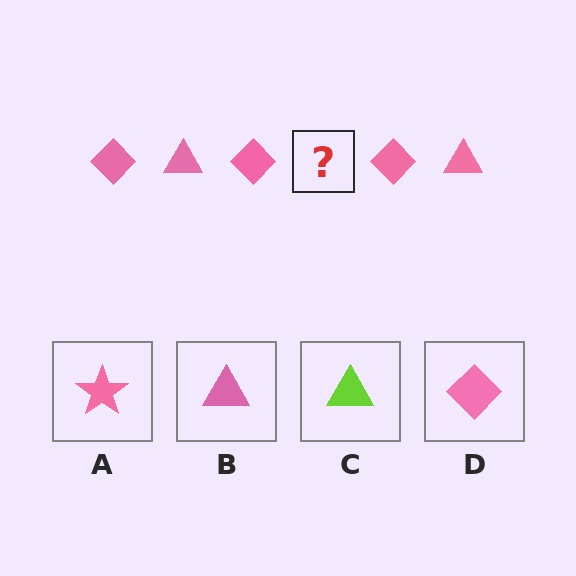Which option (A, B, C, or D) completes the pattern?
B.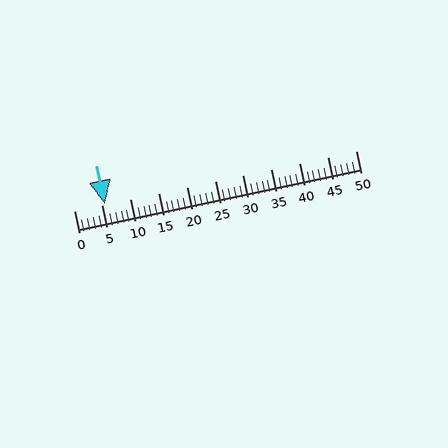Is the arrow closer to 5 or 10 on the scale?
The arrow is closer to 5.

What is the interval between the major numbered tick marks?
The major tick marks are spaced 5 units apart.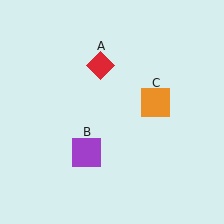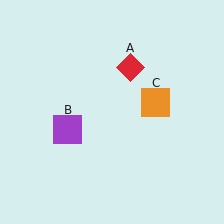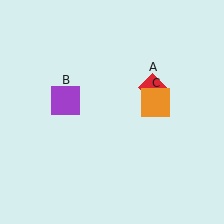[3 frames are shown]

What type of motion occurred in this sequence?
The red diamond (object A), purple square (object B) rotated clockwise around the center of the scene.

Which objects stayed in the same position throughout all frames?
Orange square (object C) remained stationary.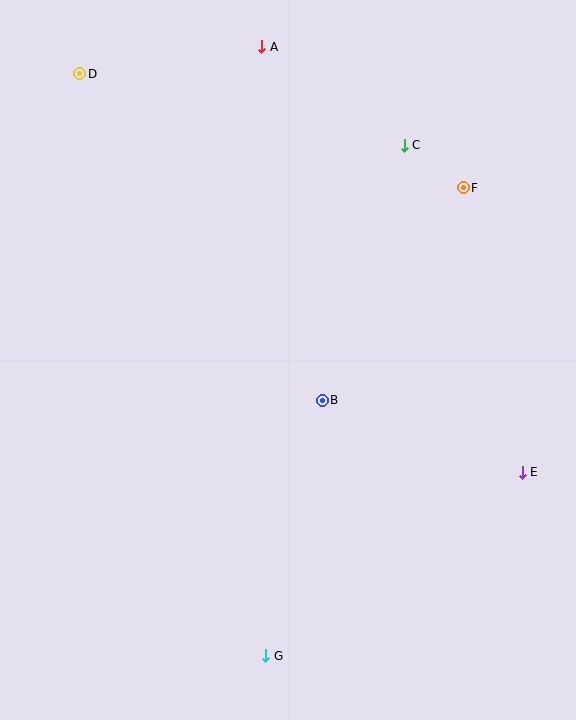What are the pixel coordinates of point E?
Point E is at (522, 472).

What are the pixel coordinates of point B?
Point B is at (322, 400).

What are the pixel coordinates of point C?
Point C is at (404, 145).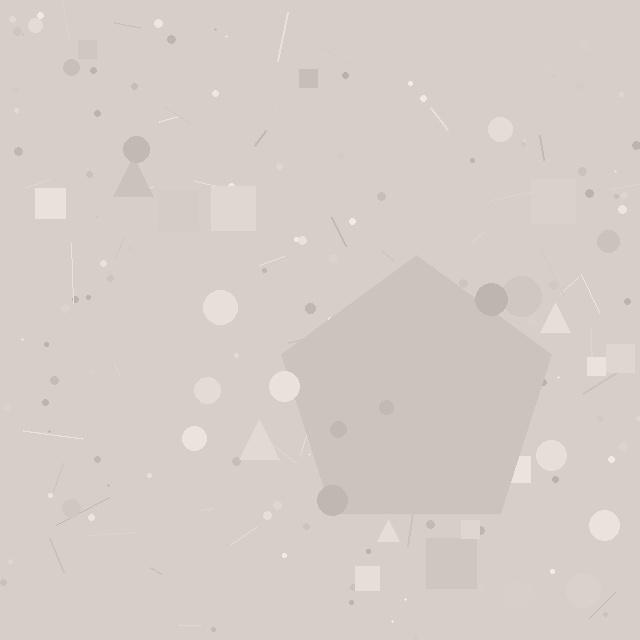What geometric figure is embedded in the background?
A pentagon is embedded in the background.